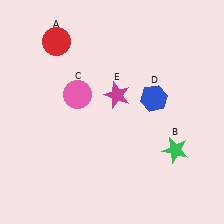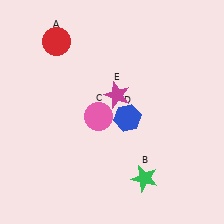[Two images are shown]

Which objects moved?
The objects that moved are: the green star (B), the pink circle (C), the blue hexagon (D).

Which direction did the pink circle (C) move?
The pink circle (C) moved down.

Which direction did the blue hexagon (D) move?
The blue hexagon (D) moved left.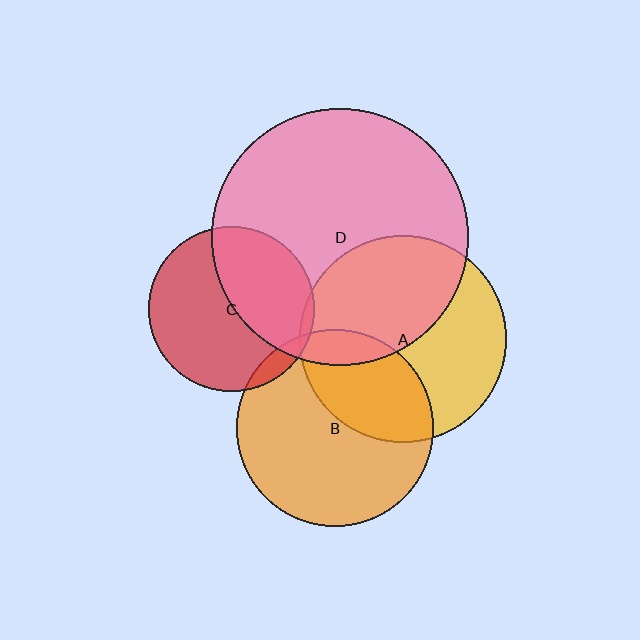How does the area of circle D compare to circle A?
Approximately 1.5 times.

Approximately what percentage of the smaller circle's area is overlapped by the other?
Approximately 10%.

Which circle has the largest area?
Circle D (pink).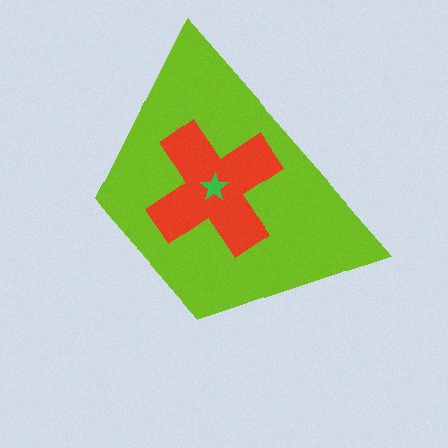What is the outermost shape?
The lime trapezoid.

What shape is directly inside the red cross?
The green star.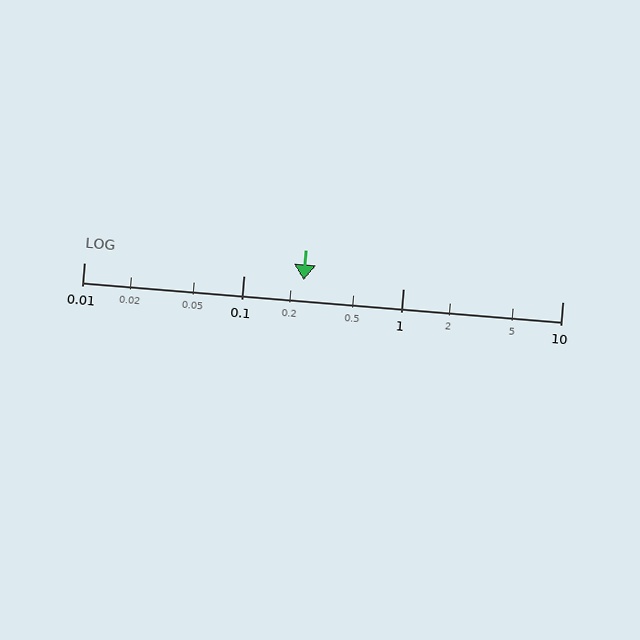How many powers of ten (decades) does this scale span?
The scale spans 3 decades, from 0.01 to 10.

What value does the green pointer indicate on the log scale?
The pointer indicates approximately 0.24.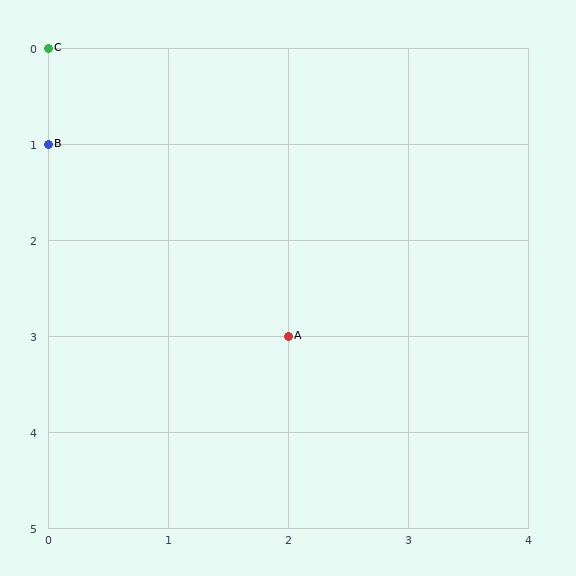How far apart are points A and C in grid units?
Points A and C are 2 columns and 3 rows apart (about 3.6 grid units diagonally).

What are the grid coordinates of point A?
Point A is at grid coordinates (2, 3).